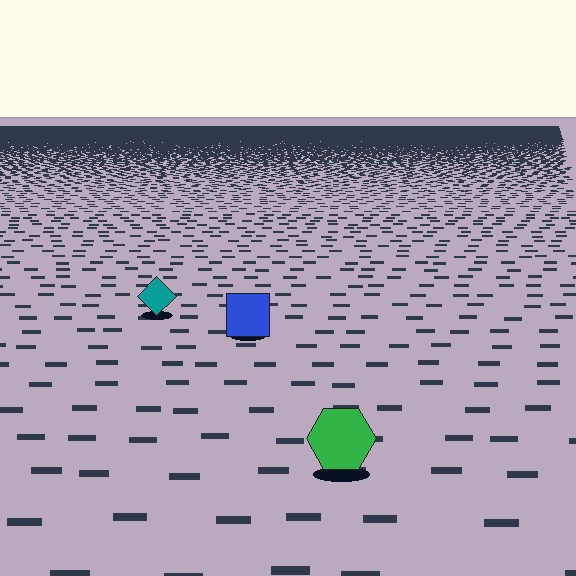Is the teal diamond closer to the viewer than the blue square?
No. The blue square is closer — you can tell from the texture gradient: the ground texture is coarser near it.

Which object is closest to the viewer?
The green hexagon is closest. The texture marks near it are larger and more spread out.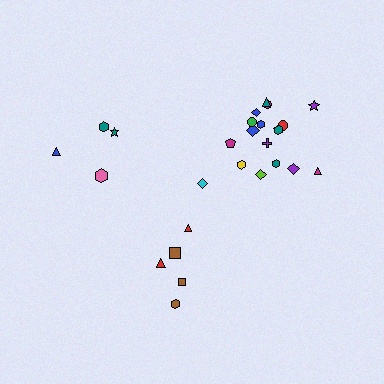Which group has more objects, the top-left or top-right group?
The top-right group.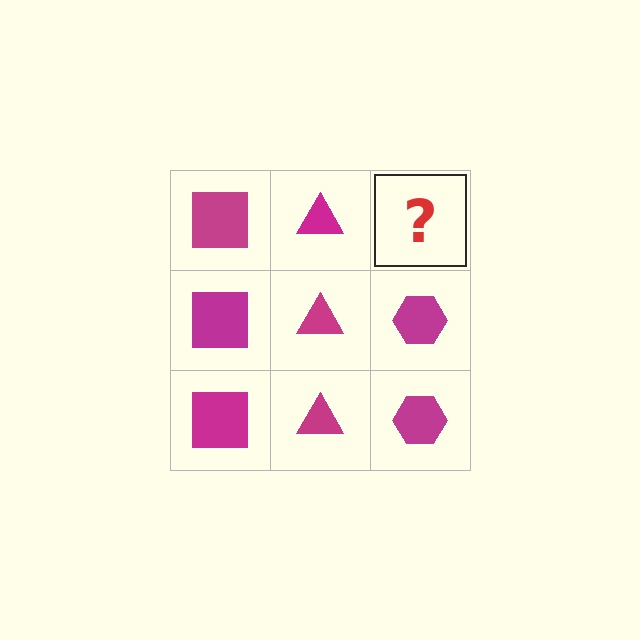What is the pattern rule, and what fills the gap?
The rule is that each column has a consistent shape. The gap should be filled with a magenta hexagon.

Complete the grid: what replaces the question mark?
The question mark should be replaced with a magenta hexagon.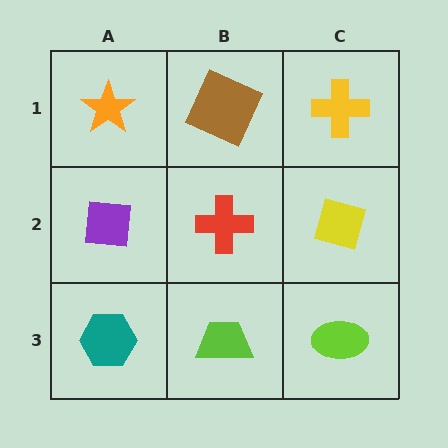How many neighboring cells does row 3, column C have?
2.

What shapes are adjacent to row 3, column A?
A purple square (row 2, column A), a lime trapezoid (row 3, column B).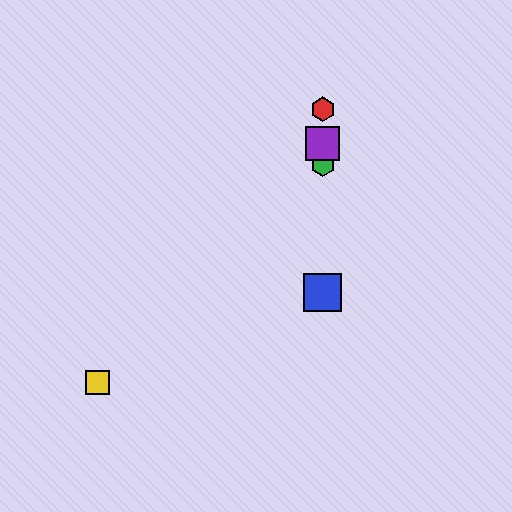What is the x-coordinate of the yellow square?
The yellow square is at x≈98.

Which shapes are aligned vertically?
The red hexagon, the blue square, the green hexagon, the purple square are aligned vertically.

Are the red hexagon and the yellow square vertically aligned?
No, the red hexagon is at x≈323 and the yellow square is at x≈98.